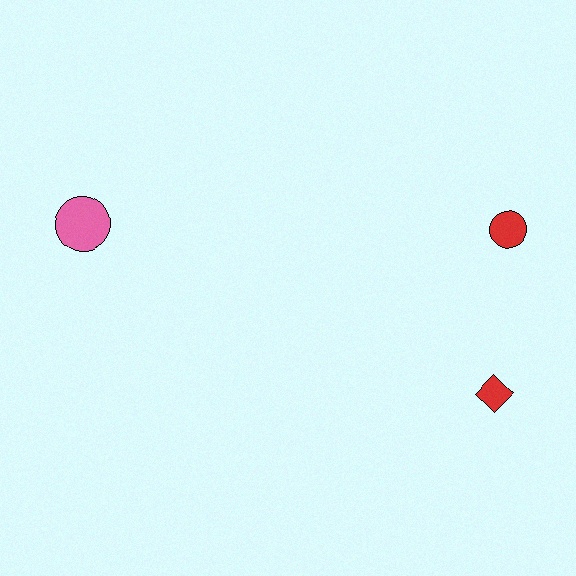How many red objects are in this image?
There are 2 red objects.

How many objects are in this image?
There are 3 objects.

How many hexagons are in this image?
There are no hexagons.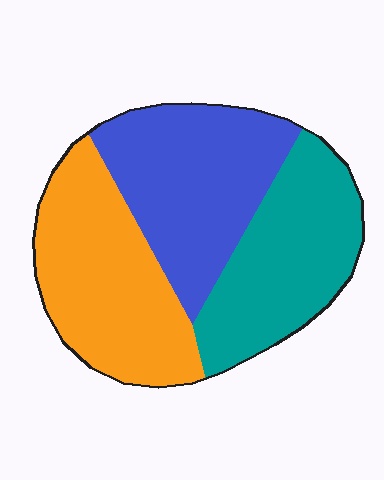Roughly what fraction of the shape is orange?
Orange covers about 35% of the shape.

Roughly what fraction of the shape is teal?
Teal takes up about one third (1/3) of the shape.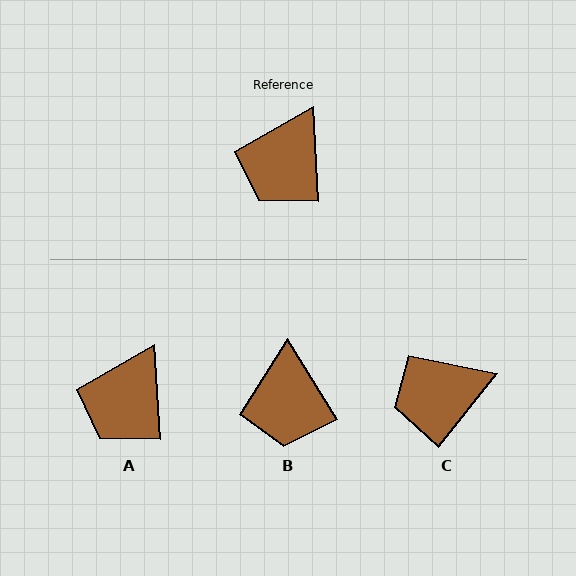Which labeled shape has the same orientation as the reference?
A.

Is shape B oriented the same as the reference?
No, it is off by about 28 degrees.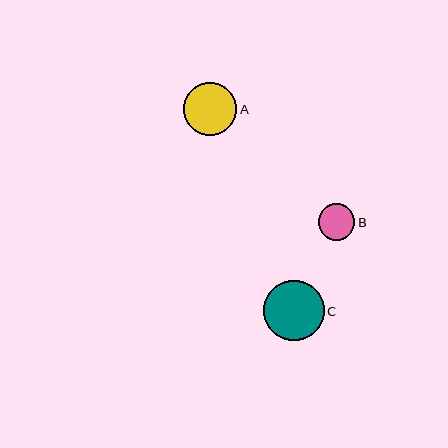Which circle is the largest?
Circle C is the largest with a size of approximately 61 pixels.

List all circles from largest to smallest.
From largest to smallest: C, A, B.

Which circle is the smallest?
Circle B is the smallest with a size of approximately 37 pixels.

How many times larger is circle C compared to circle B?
Circle C is approximately 1.7 times the size of circle B.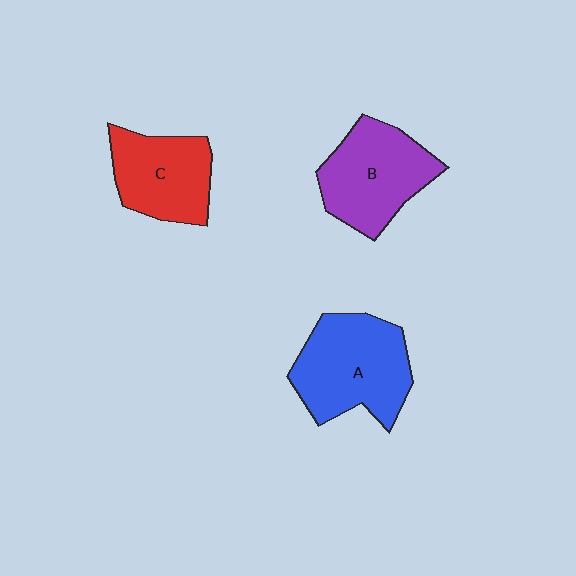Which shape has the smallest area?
Shape C (red).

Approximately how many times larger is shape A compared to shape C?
Approximately 1.3 times.